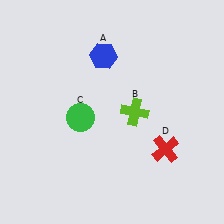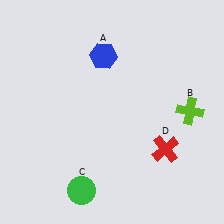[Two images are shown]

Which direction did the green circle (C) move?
The green circle (C) moved down.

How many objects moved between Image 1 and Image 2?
2 objects moved between the two images.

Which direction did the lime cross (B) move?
The lime cross (B) moved right.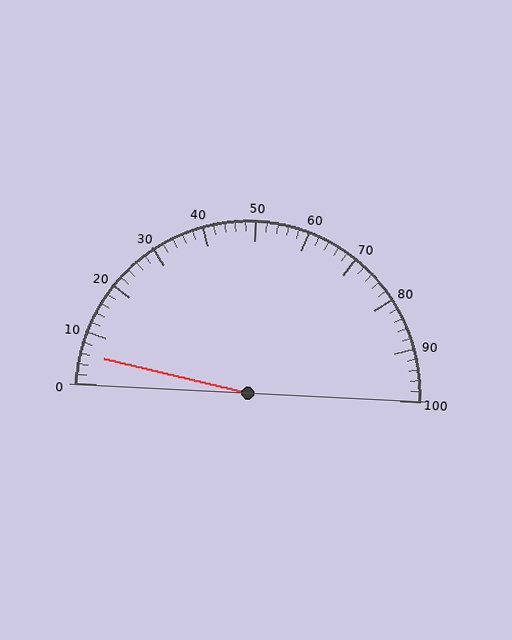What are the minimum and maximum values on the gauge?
The gauge ranges from 0 to 100.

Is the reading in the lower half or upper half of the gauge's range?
The reading is in the lower half of the range (0 to 100).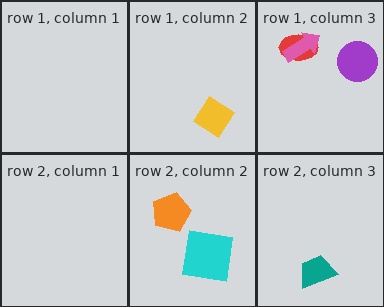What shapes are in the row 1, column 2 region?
The yellow diamond.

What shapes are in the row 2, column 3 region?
The teal trapezoid.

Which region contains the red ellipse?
The row 1, column 3 region.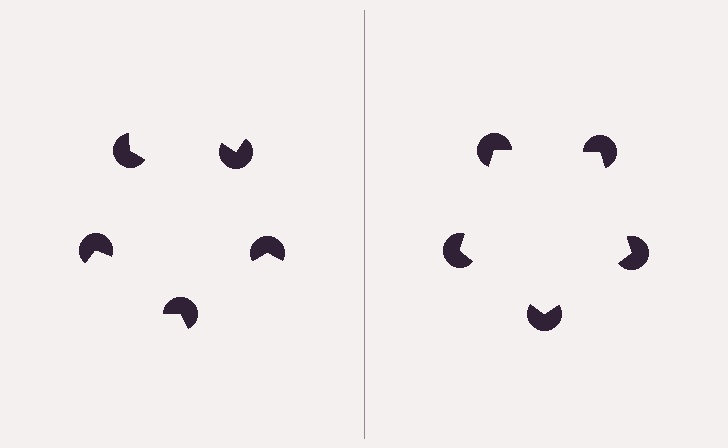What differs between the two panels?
The pac-man discs are positioned identically on both sides; only the wedge orientations differ. On the right they align to a pentagon; on the left they are misaligned.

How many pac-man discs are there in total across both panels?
10 — 5 on each side.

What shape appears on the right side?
An illusory pentagon.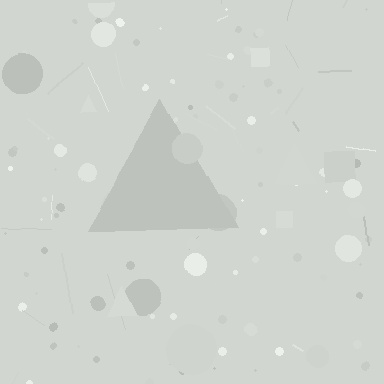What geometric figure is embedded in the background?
A triangle is embedded in the background.